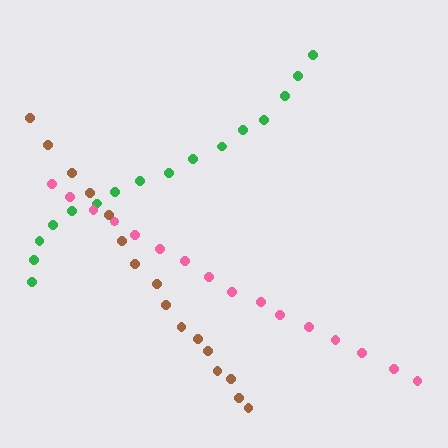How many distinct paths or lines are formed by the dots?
There are 3 distinct paths.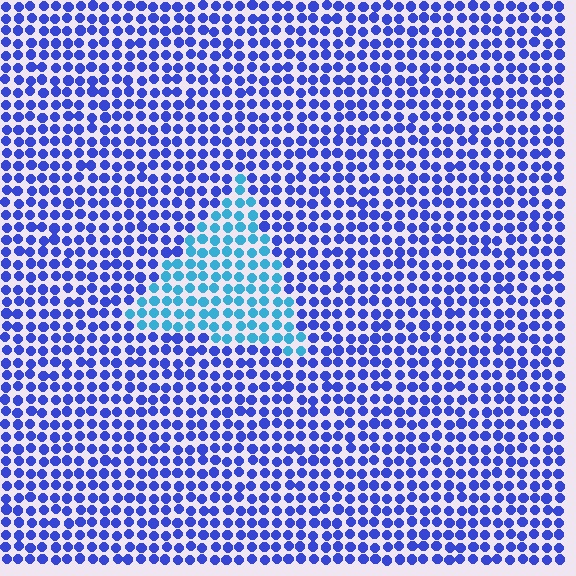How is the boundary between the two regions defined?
The boundary is defined purely by a slight shift in hue (about 40 degrees). Spacing, size, and orientation are identical on both sides.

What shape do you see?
I see a triangle.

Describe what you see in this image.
The image is filled with small blue elements in a uniform arrangement. A triangle-shaped region is visible where the elements are tinted to a slightly different hue, forming a subtle color boundary.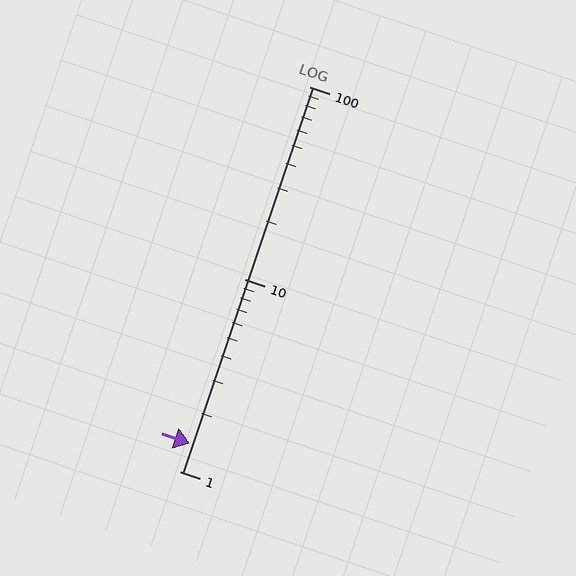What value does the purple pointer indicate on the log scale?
The pointer indicates approximately 1.4.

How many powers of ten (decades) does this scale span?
The scale spans 2 decades, from 1 to 100.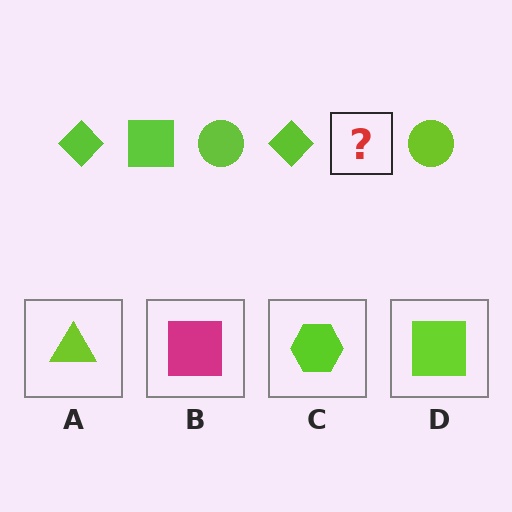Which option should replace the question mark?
Option D.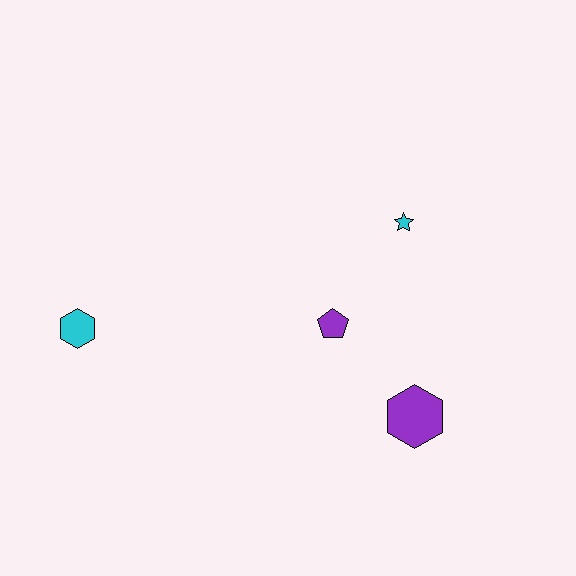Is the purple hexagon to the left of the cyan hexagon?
No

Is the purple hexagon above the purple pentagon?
No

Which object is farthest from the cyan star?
The cyan hexagon is farthest from the cyan star.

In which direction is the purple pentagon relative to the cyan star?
The purple pentagon is below the cyan star.